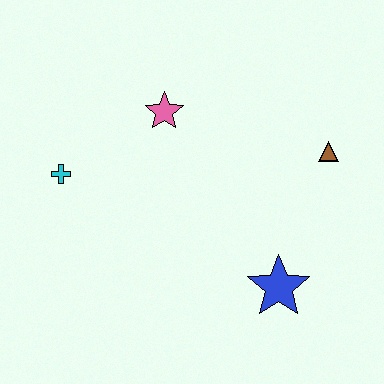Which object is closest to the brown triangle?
The blue star is closest to the brown triangle.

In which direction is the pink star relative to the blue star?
The pink star is above the blue star.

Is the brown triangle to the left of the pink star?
No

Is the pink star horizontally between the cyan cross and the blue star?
Yes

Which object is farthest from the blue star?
The cyan cross is farthest from the blue star.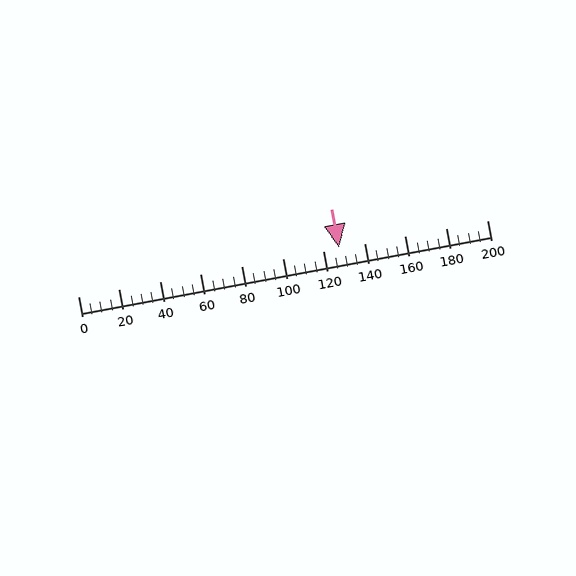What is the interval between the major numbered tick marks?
The major tick marks are spaced 20 units apart.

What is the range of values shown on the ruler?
The ruler shows values from 0 to 200.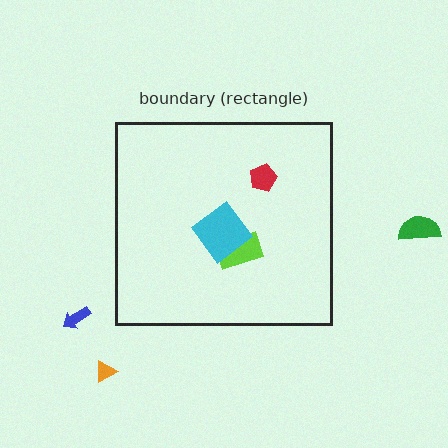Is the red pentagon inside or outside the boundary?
Inside.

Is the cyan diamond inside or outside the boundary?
Inside.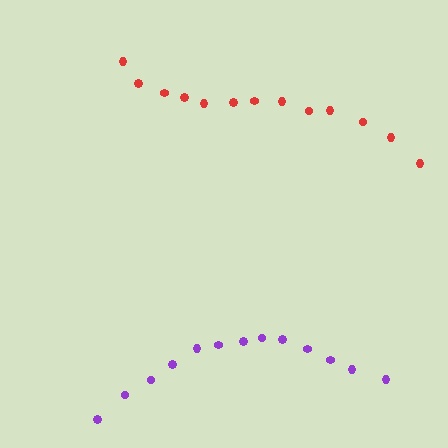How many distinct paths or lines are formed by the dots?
There are 2 distinct paths.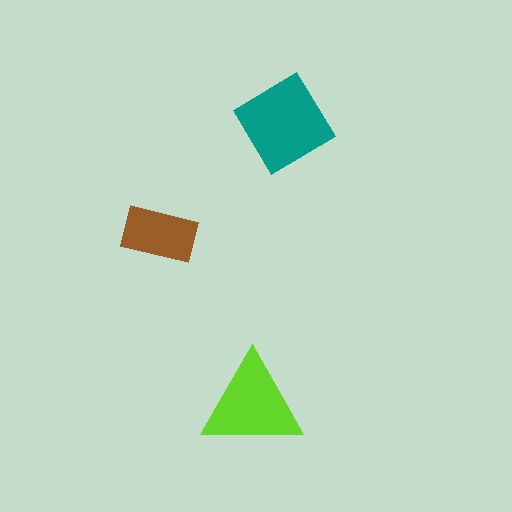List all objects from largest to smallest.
The teal diamond, the lime triangle, the brown rectangle.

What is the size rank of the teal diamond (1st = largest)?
1st.